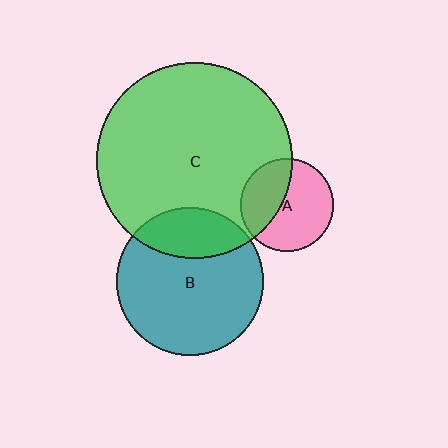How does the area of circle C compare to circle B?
Approximately 1.8 times.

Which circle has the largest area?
Circle C (green).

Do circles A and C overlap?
Yes.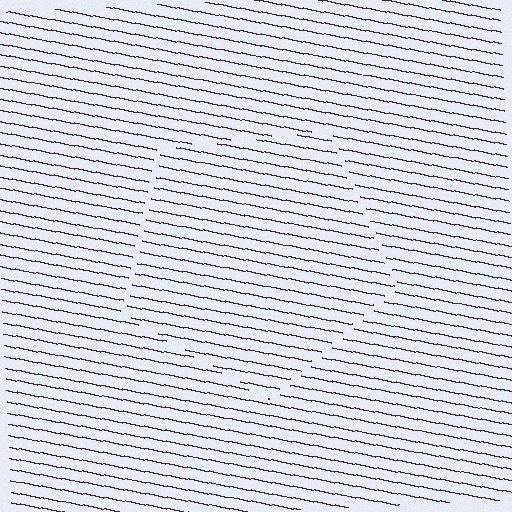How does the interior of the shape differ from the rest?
The interior of the shape contains the same grating, shifted by half a period — the contour is defined by the phase discontinuity where line-ends from the inner and outer gratings abut.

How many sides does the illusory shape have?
5 sides — the line-ends trace a pentagon.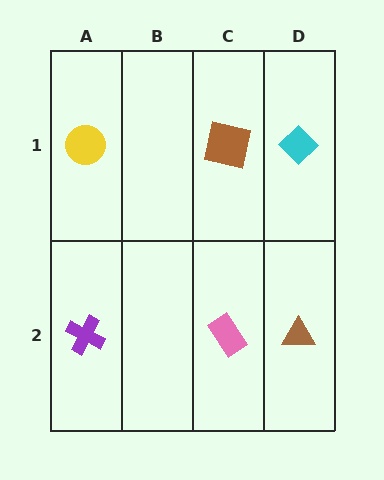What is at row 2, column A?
A purple cross.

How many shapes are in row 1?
3 shapes.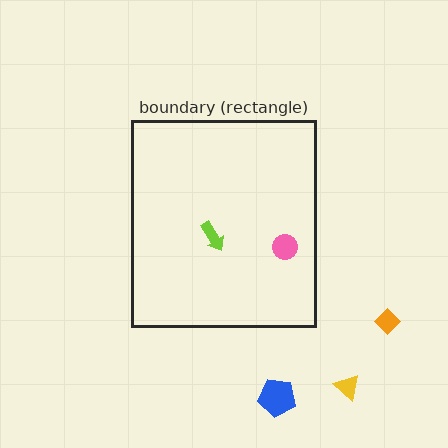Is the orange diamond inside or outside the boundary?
Outside.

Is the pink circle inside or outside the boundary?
Inside.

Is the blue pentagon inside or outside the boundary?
Outside.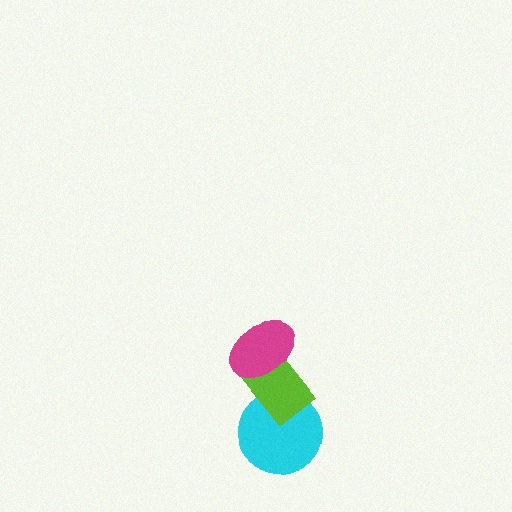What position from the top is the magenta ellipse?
The magenta ellipse is 1st from the top.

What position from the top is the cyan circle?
The cyan circle is 3rd from the top.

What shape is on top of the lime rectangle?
The magenta ellipse is on top of the lime rectangle.